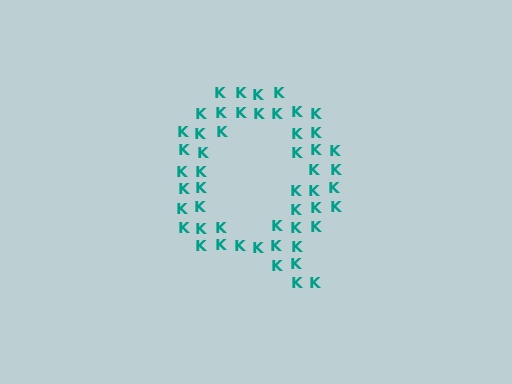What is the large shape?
The large shape is the letter Q.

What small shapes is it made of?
It is made of small letter K's.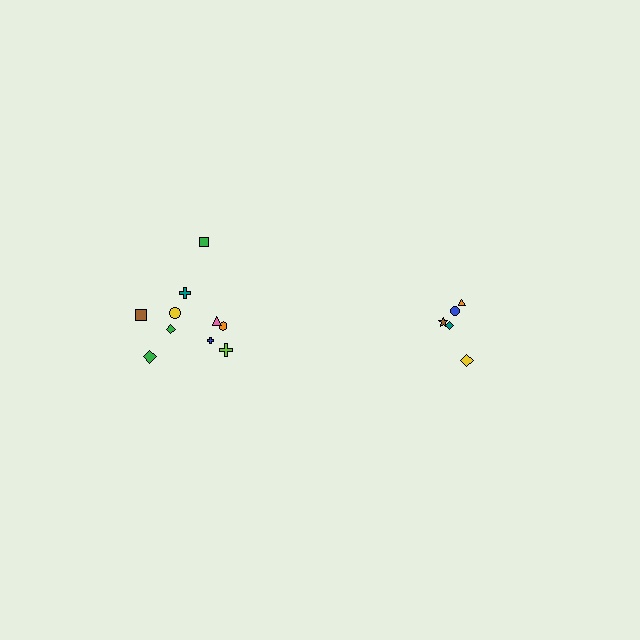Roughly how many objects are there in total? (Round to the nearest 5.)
Roughly 15 objects in total.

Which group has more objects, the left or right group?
The left group.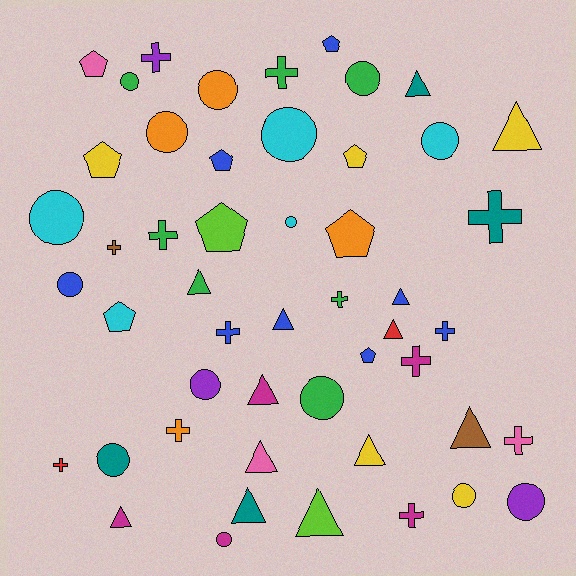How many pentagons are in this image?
There are 9 pentagons.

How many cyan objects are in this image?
There are 5 cyan objects.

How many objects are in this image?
There are 50 objects.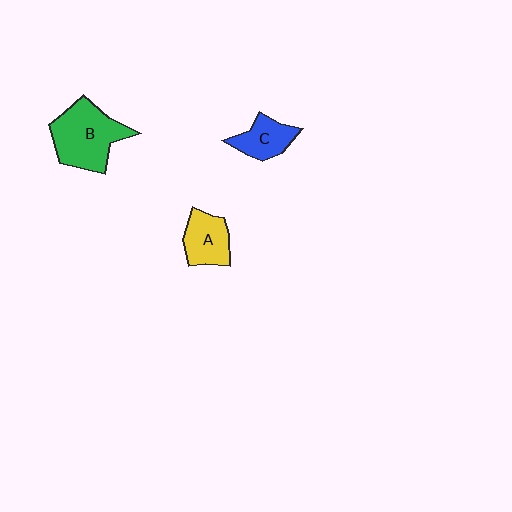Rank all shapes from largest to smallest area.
From largest to smallest: B (green), A (yellow), C (blue).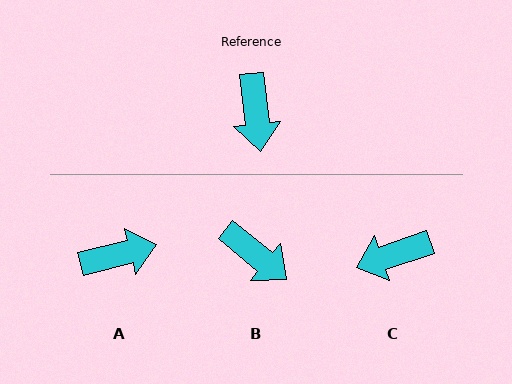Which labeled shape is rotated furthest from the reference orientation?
A, about 98 degrees away.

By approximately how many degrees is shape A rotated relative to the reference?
Approximately 98 degrees counter-clockwise.